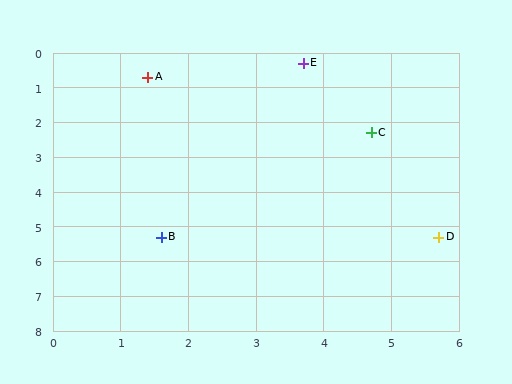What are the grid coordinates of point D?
Point D is at approximately (5.7, 5.3).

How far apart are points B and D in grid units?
Points B and D are about 4.1 grid units apart.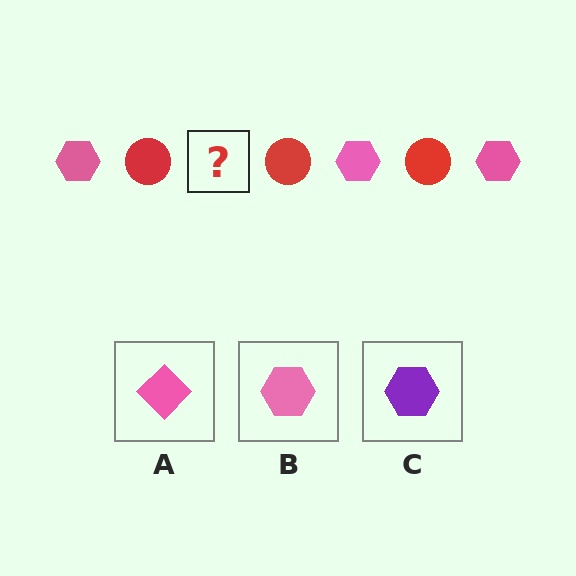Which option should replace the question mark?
Option B.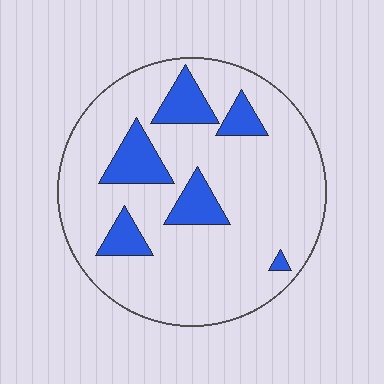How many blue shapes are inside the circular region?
6.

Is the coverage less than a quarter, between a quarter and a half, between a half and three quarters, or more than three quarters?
Less than a quarter.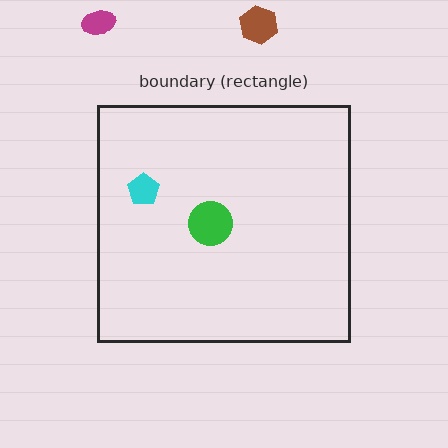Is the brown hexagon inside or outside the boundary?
Outside.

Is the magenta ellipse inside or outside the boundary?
Outside.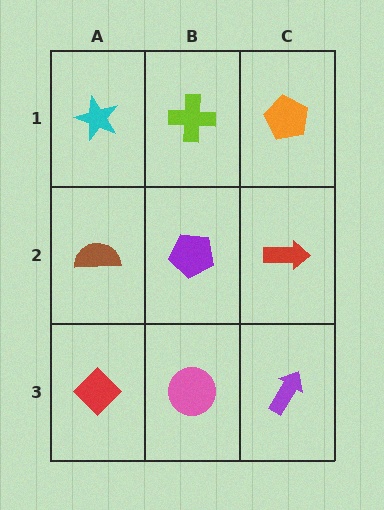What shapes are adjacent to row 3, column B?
A purple pentagon (row 2, column B), a red diamond (row 3, column A), a purple arrow (row 3, column C).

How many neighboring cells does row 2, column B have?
4.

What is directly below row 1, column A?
A brown semicircle.